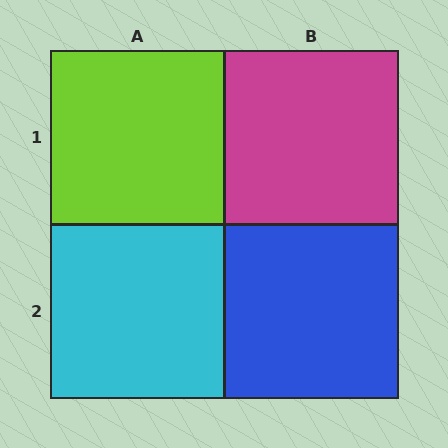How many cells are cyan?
1 cell is cyan.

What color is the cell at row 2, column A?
Cyan.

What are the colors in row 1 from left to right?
Lime, magenta.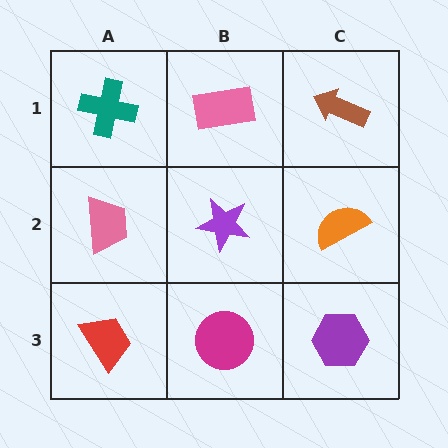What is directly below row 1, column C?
An orange semicircle.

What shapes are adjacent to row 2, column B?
A pink rectangle (row 1, column B), a magenta circle (row 3, column B), a pink trapezoid (row 2, column A), an orange semicircle (row 2, column C).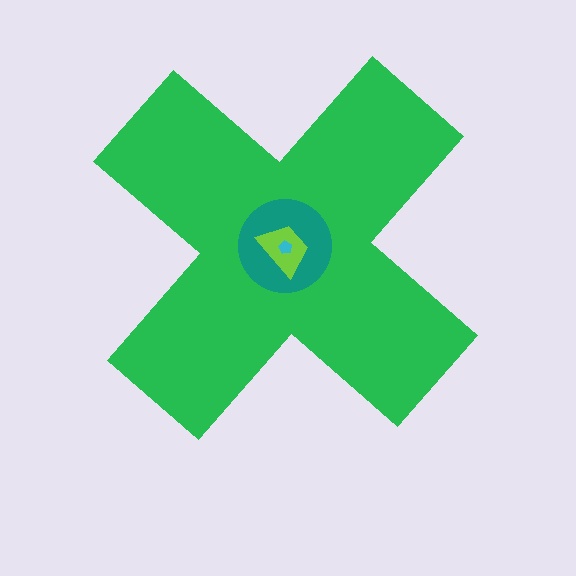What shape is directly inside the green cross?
The teal circle.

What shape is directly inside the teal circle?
The lime trapezoid.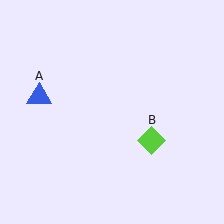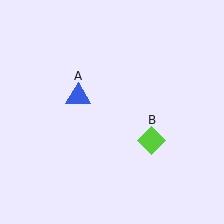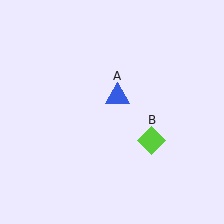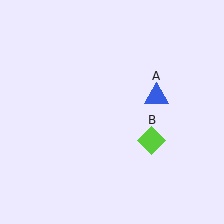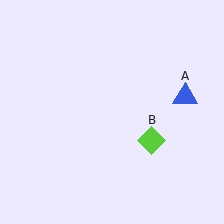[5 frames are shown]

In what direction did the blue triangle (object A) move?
The blue triangle (object A) moved right.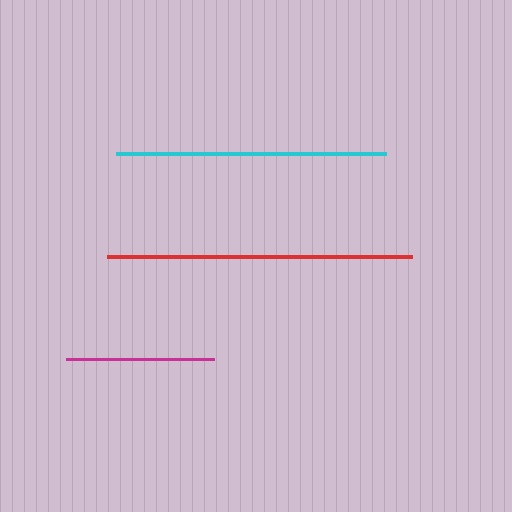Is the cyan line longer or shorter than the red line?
The red line is longer than the cyan line.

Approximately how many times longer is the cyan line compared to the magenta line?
The cyan line is approximately 1.8 times the length of the magenta line.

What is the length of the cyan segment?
The cyan segment is approximately 270 pixels long.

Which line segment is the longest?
The red line is the longest at approximately 306 pixels.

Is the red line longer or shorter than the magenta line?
The red line is longer than the magenta line.